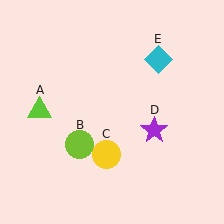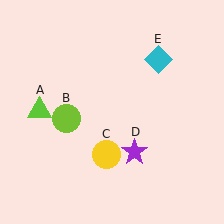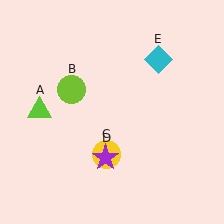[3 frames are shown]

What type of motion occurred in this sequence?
The lime circle (object B), purple star (object D) rotated clockwise around the center of the scene.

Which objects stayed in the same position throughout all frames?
Lime triangle (object A) and yellow circle (object C) and cyan diamond (object E) remained stationary.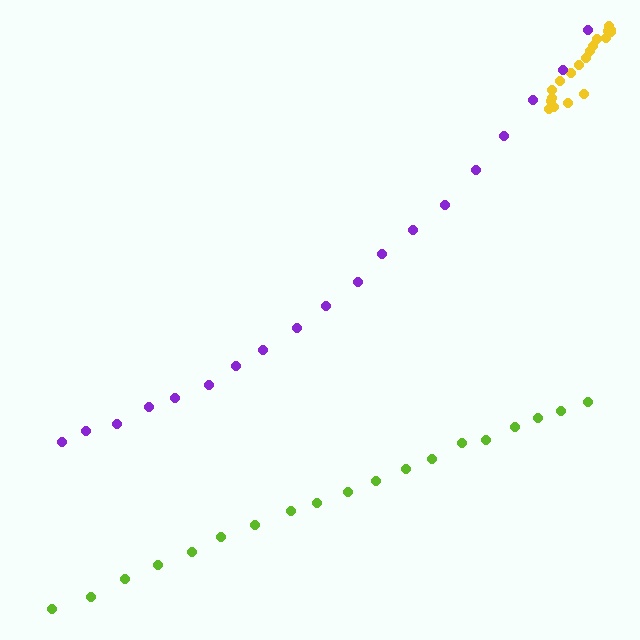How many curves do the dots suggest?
There are 3 distinct paths.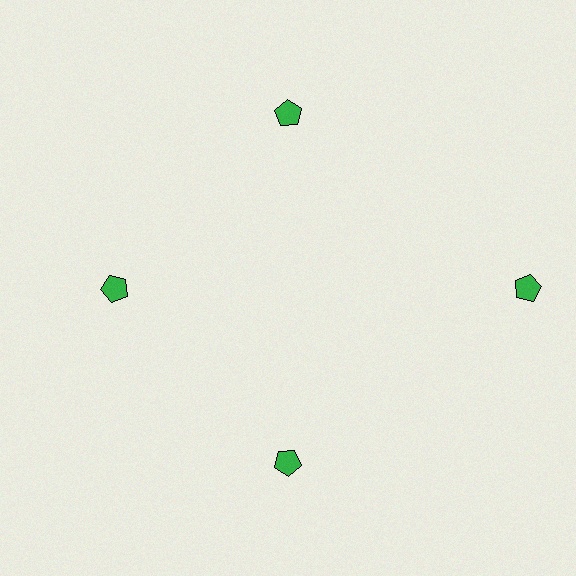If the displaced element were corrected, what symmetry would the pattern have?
It would have 4-fold rotational symmetry — the pattern would map onto itself every 90 degrees.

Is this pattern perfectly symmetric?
No. The 4 green pentagons are arranged in a ring, but one element near the 3 o'clock position is pushed outward from the center, breaking the 4-fold rotational symmetry.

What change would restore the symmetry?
The symmetry would be restored by moving it inward, back onto the ring so that all 4 pentagons sit at equal angles and equal distance from the center.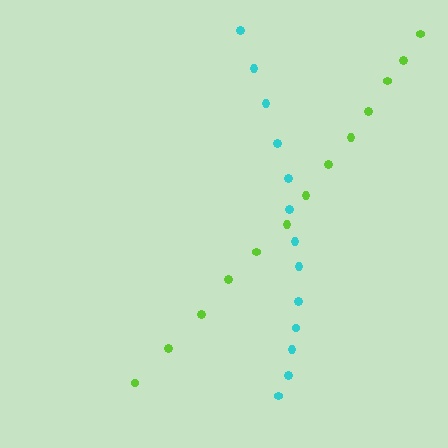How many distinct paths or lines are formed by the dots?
There are 2 distinct paths.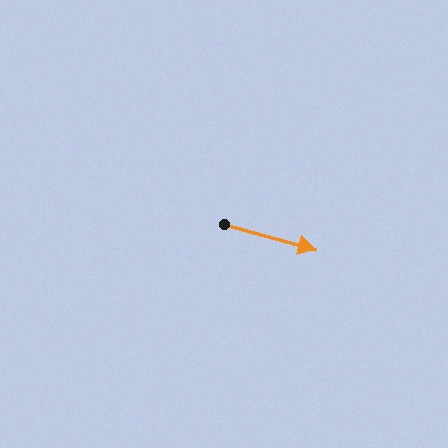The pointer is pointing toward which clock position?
Roughly 4 o'clock.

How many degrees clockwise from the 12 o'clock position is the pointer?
Approximately 105 degrees.